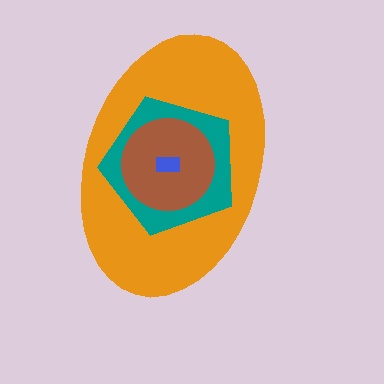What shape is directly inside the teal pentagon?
The brown circle.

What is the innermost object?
The blue rectangle.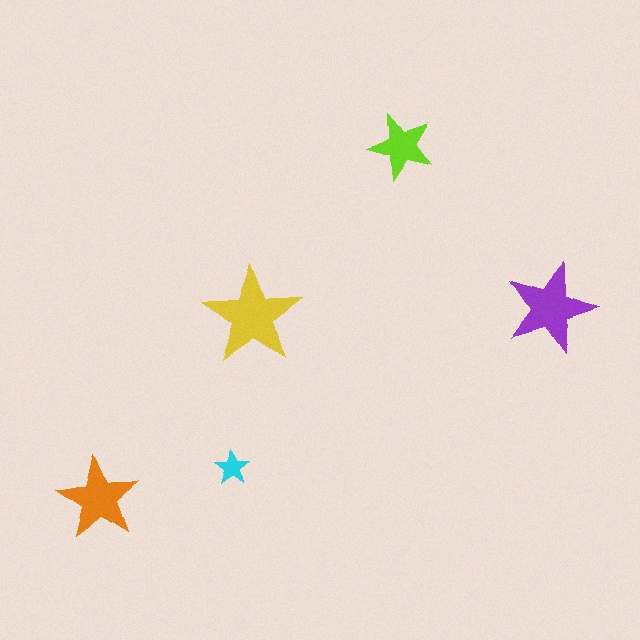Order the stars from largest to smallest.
the yellow one, the purple one, the orange one, the lime one, the cyan one.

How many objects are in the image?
There are 5 objects in the image.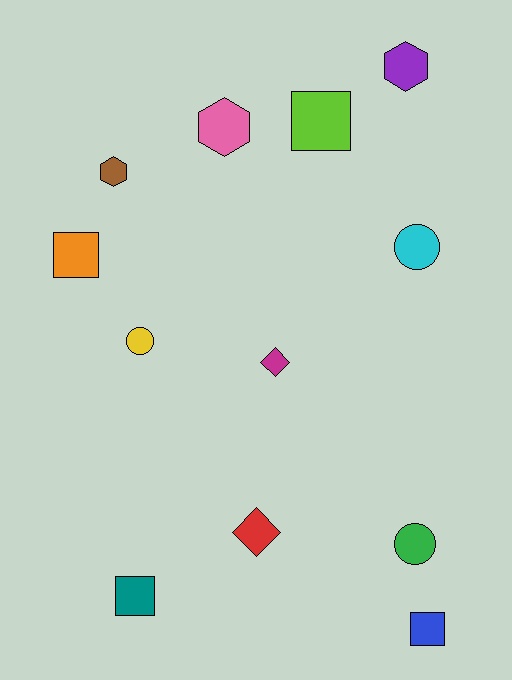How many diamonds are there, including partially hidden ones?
There are 2 diamonds.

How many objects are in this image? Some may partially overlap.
There are 12 objects.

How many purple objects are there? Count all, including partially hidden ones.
There is 1 purple object.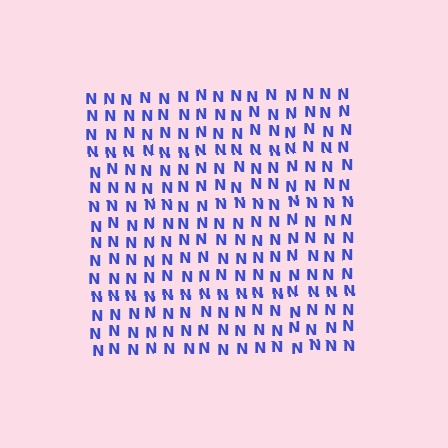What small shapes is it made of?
It is made of small letter N's.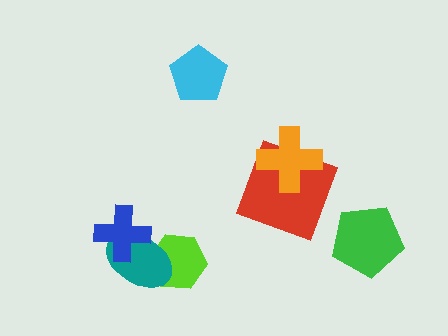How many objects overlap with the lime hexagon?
1 object overlaps with the lime hexagon.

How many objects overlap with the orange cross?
1 object overlaps with the orange cross.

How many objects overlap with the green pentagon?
0 objects overlap with the green pentagon.